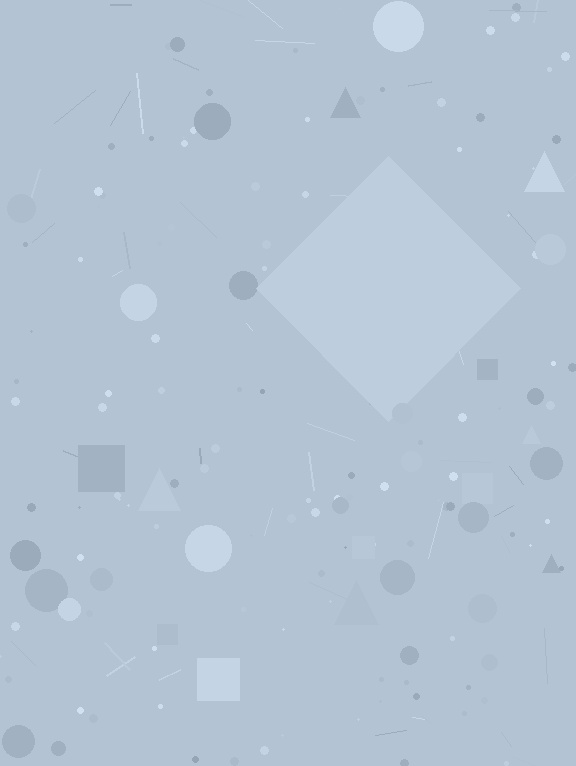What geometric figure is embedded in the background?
A diamond is embedded in the background.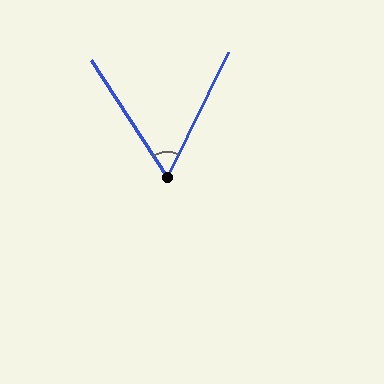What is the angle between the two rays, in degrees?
Approximately 59 degrees.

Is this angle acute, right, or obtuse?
It is acute.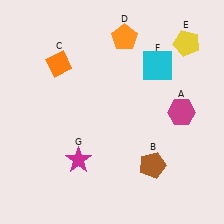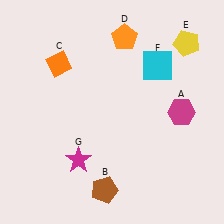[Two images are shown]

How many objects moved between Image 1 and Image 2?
1 object moved between the two images.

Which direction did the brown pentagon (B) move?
The brown pentagon (B) moved left.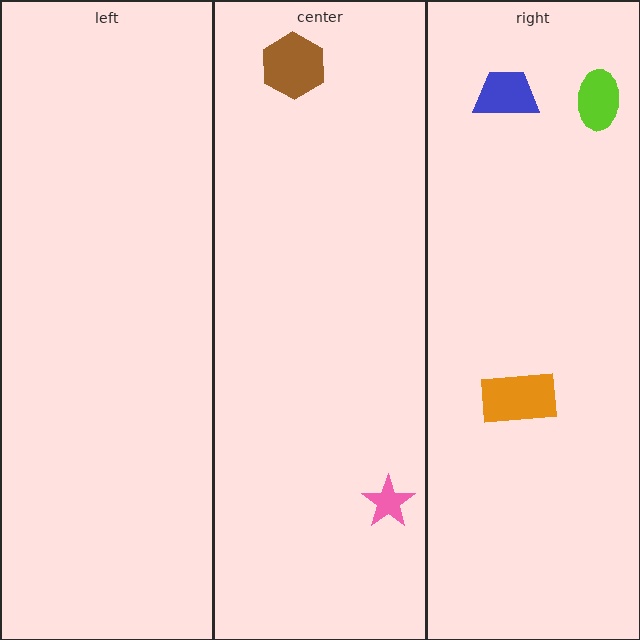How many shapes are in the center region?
2.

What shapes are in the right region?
The lime ellipse, the orange rectangle, the blue trapezoid.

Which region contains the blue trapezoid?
The right region.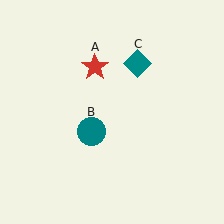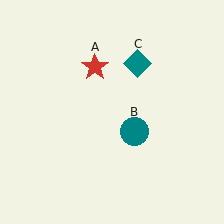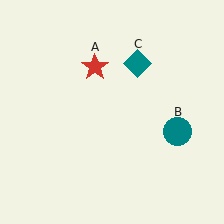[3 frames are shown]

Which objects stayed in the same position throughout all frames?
Red star (object A) and teal diamond (object C) remained stationary.